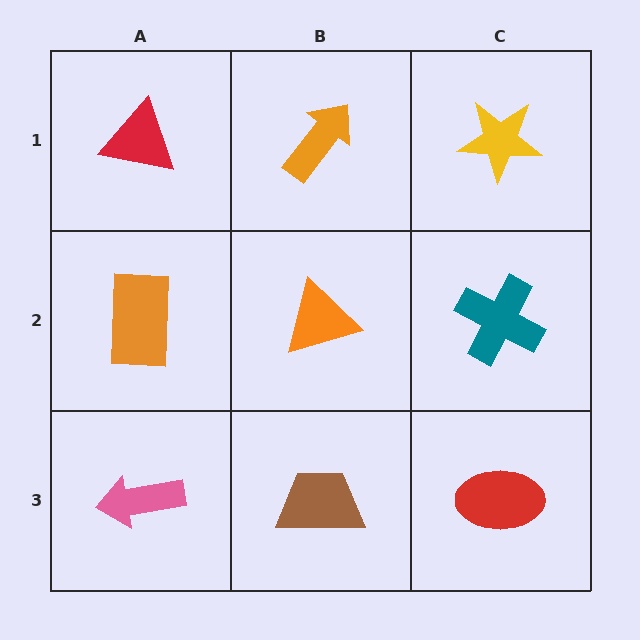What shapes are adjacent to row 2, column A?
A red triangle (row 1, column A), a pink arrow (row 3, column A), an orange triangle (row 2, column B).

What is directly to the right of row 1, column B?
A yellow star.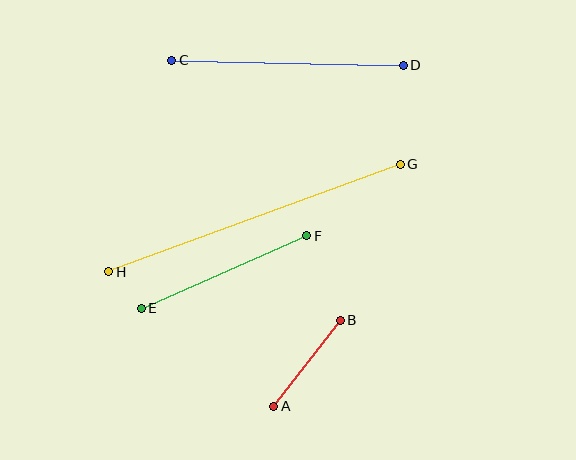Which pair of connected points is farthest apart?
Points G and H are farthest apart.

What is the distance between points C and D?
The distance is approximately 232 pixels.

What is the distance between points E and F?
The distance is approximately 181 pixels.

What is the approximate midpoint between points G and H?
The midpoint is at approximately (255, 218) pixels.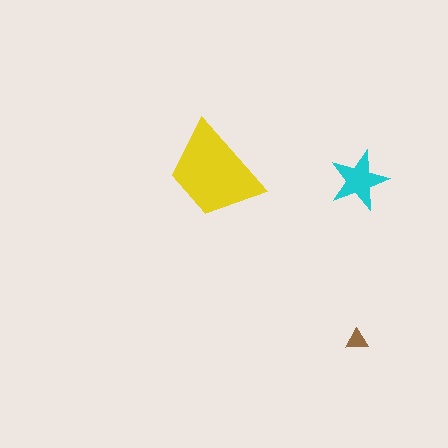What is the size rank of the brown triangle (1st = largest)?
3rd.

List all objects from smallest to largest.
The brown triangle, the cyan star, the yellow trapezoid.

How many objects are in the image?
There are 3 objects in the image.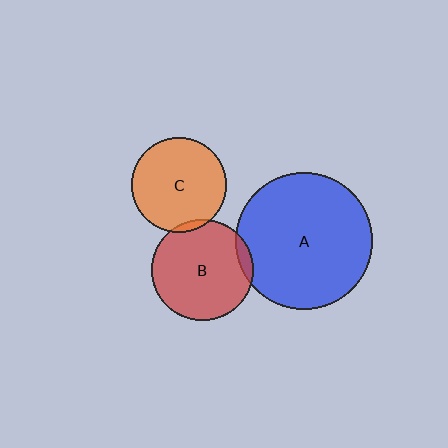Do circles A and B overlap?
Yes.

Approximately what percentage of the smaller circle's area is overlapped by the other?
Approximately 5%.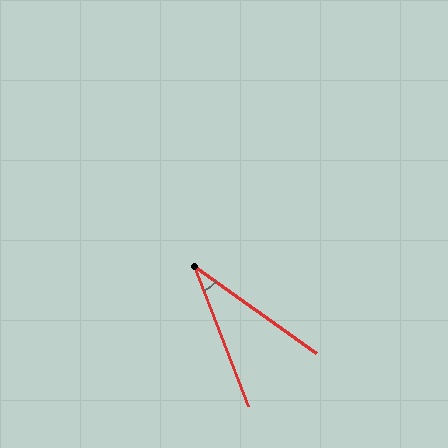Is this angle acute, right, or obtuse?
It is acute.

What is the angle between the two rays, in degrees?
Approximately 33 degrees.